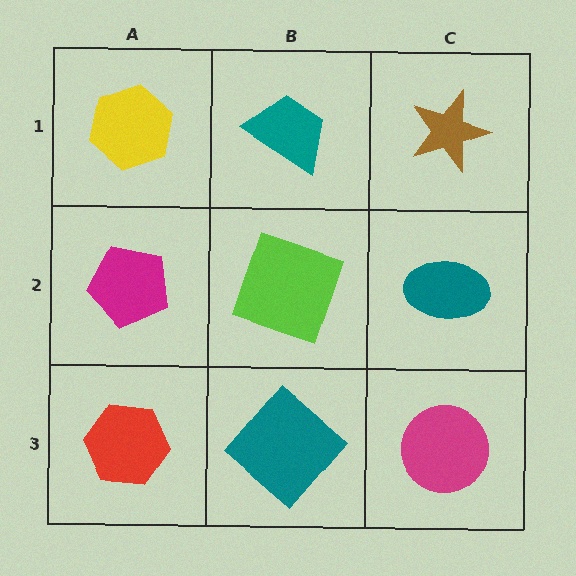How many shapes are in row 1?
3 shapes.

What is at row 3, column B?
A teal diamond.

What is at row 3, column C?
A magenta circle.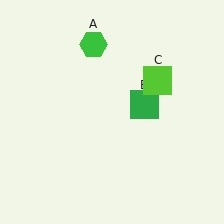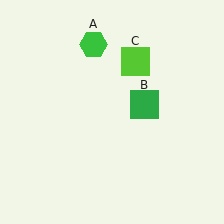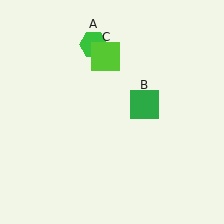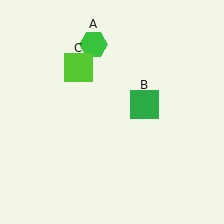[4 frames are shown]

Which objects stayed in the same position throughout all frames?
Green hexagon (object A) and green square (object B) remained stationary.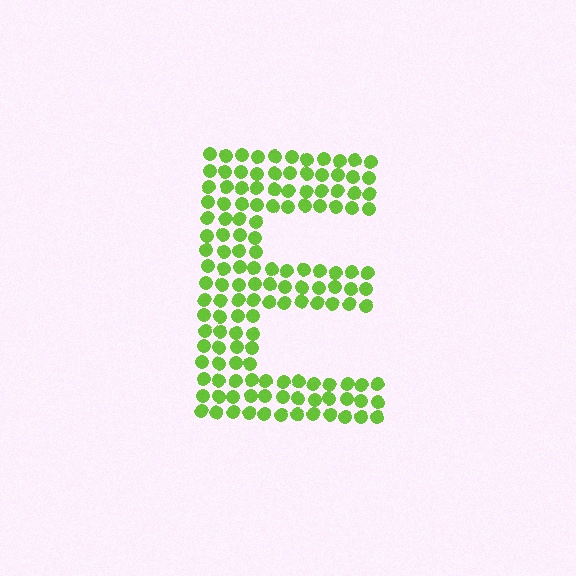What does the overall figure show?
The overall figure shows the letter E.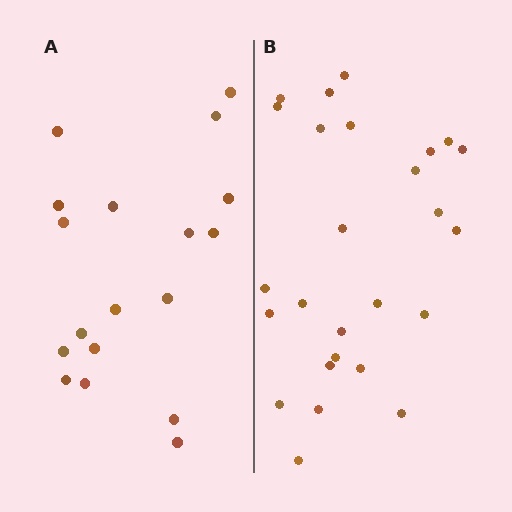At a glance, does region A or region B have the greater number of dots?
Region B (the right region) has more dots.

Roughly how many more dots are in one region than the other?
Region B has roughly 8 or so more dots than region A.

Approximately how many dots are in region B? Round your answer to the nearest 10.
About 30 dots. (The exact count is 26, which rounds to 30.)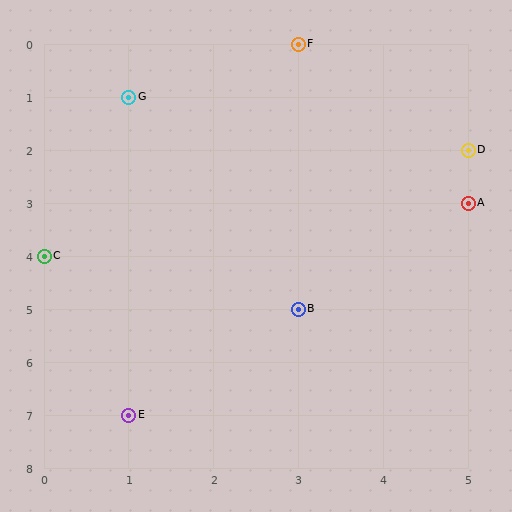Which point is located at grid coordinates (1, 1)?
Point G is at (1, 1).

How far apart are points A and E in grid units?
Points A and E are 4 columns and 4 rows apart (about 5.7 grid units diagonally).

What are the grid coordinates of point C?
Point C is at grid coordinates (0, 4).